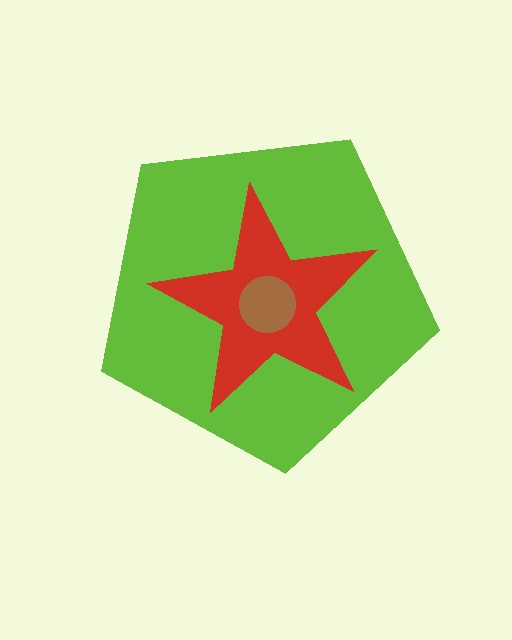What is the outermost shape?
The lime pentagon.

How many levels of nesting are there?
3.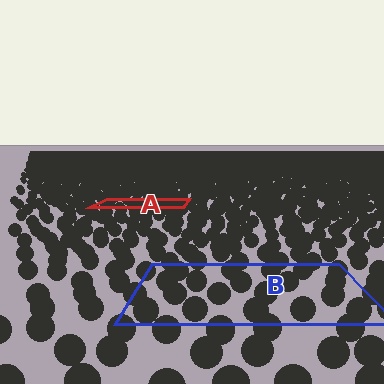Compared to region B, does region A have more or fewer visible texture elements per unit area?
Region A has more texture elements per unit area — they are packed more densely because it is farther away.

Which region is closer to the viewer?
Region B is closer. The texture elements there are larger and more spread out.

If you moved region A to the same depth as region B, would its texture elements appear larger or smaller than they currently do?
They would appear larger. At a closer depth, the same texture elements are projected at a bigger on-screen size.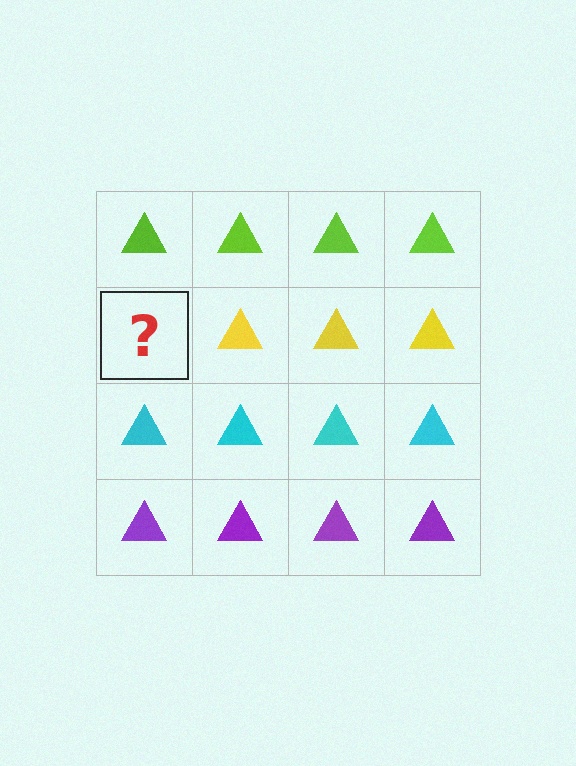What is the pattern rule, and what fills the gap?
The rule is that each row has a consistent color. The gap should be filled with a yellow triangle.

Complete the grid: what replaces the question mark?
The question mark should be replaced with a yellow triangle.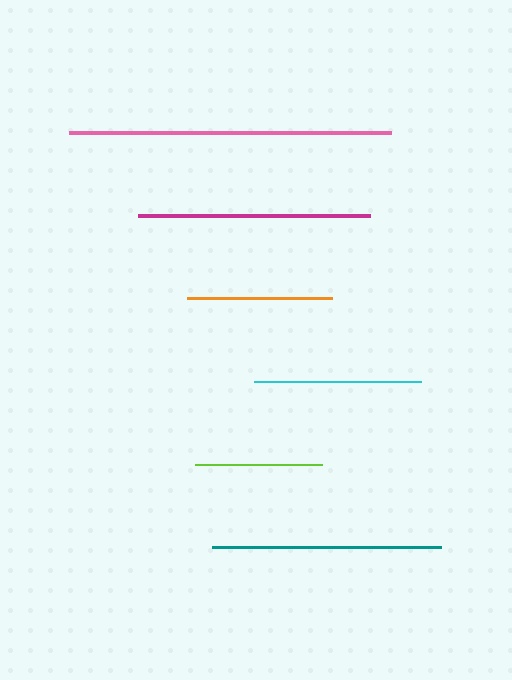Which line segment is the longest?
The pink line is the longest at approximately 322 pixels.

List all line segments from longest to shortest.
From longest to shortest: pink, magenta, teal, cyan, orange, lime.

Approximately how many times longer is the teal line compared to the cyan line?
The teal line is approximately 1.4 times the length of the cyan line.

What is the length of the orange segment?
The orange segment is approximately 145 pixels long.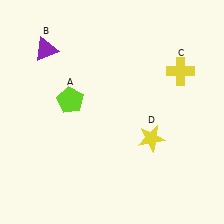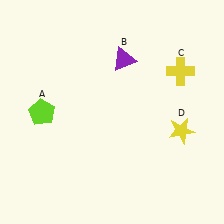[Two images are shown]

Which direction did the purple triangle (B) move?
The purple triangle (B) moved right.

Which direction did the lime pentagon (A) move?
The lime pentagon (A) moved left.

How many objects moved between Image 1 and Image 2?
3 objects moved between the two images.